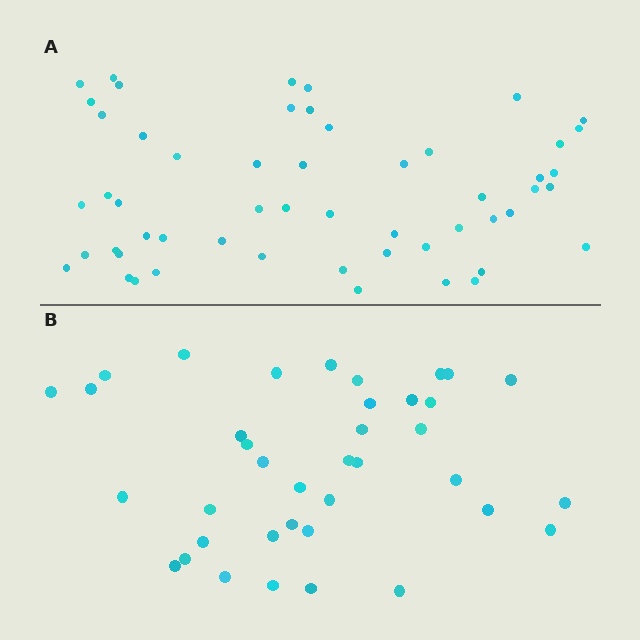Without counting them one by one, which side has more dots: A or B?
Region A (the top region) has more dots.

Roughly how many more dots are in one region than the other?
Region A has approximately 15 more dots than region B.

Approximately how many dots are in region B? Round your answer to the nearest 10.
About 40 dots. (The exact count is 38, which rounds to 40.)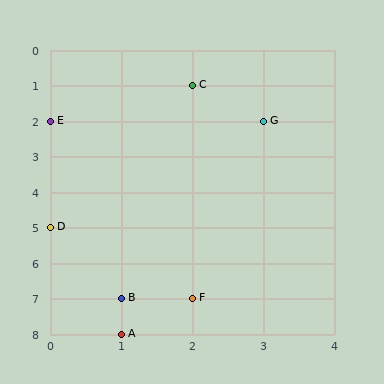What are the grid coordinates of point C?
Point C is at grid coordinates (2, 1).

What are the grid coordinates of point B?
Point B is at grid coordinates (1, 7).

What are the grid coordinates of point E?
Point E is at grid coordinates (0, 2).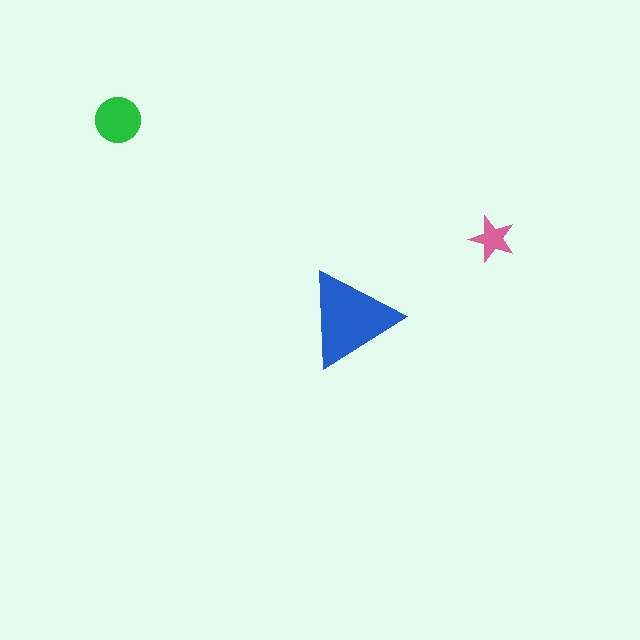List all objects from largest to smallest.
The blue triangle, the green circle, the pink star.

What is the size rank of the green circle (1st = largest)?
2nd.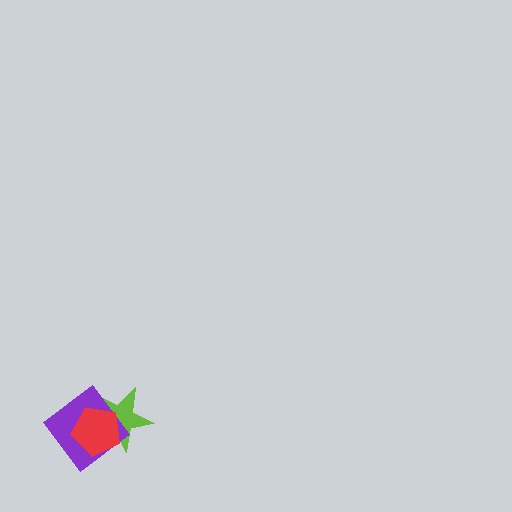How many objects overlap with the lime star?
2 objects overlap with the lime star.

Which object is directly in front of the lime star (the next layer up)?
The purple diamond is directly in front of the lime star.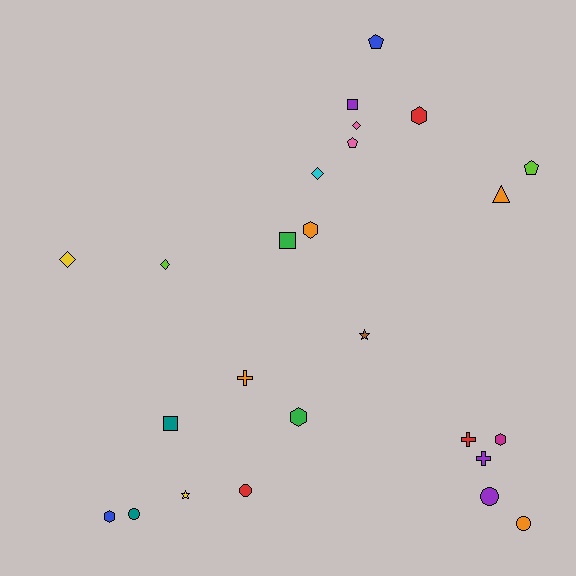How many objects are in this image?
There are 25 objects.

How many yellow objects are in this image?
There are 2 yellow objects.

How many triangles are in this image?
There is 1 triangle.